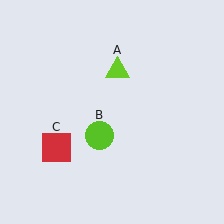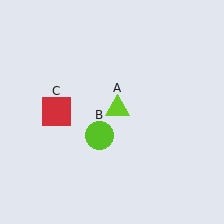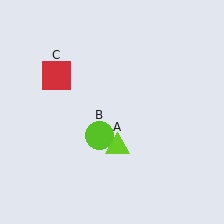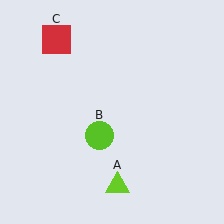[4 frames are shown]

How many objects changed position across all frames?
2 objects changed position: lime triangle (object A), red square (object C).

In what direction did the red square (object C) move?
The red square (object C) moved up.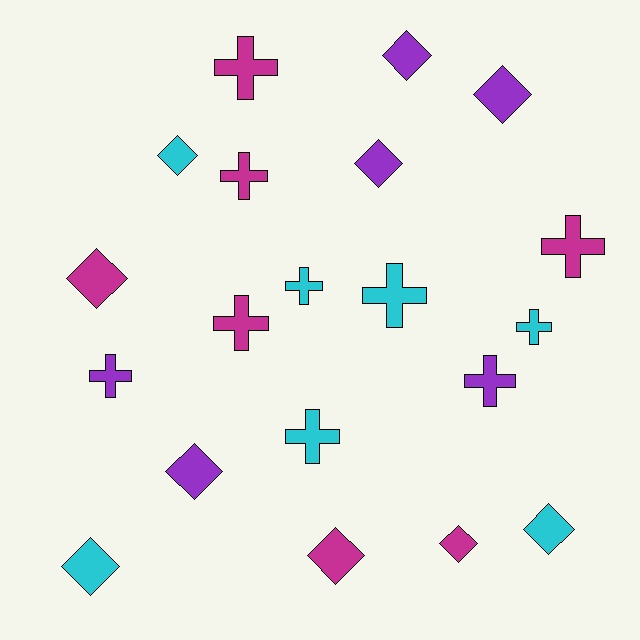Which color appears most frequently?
Magenta, with 7 objects.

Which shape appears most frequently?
Cross, with 10 objects.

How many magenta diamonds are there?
There are 3 magenta diamonds.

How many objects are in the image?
There are 20 objects.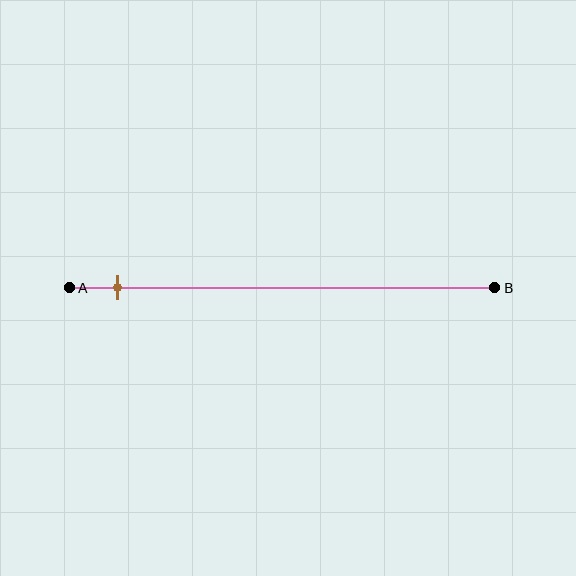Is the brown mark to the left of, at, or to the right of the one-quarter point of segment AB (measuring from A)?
The brown mark is to the left of the one-quarter point of segment AB.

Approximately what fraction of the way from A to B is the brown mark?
The brown mark is approximately 10% of the way from A to B.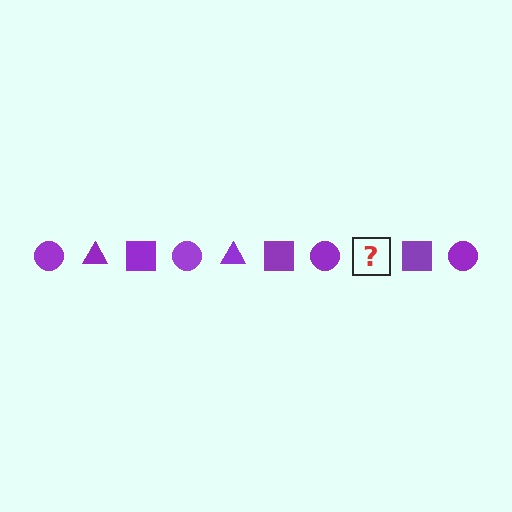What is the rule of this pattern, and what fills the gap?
The rule is that the pattern cycles through circle, triangle, square shapes in purple. The gap should be filled with a purple triangle.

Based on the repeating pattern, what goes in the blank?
The blank should be a purple triangle.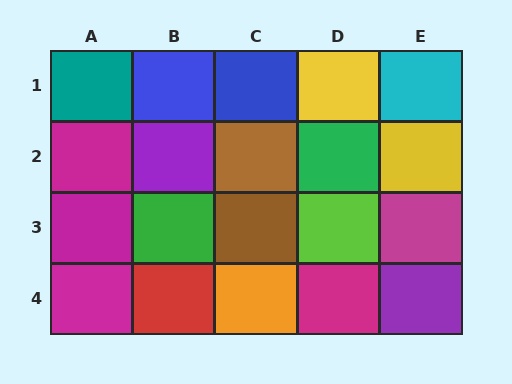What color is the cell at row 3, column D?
Lime.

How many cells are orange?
1 cell is orange.